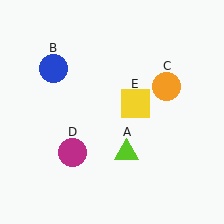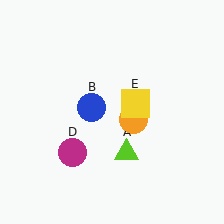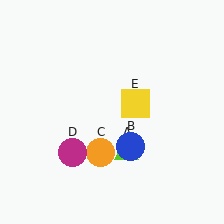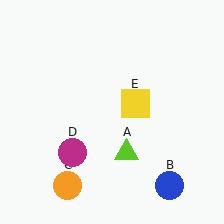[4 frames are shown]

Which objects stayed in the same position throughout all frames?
Lime triangle (object A) and magenta circle (object D) and yellow square (object E) remained stationary.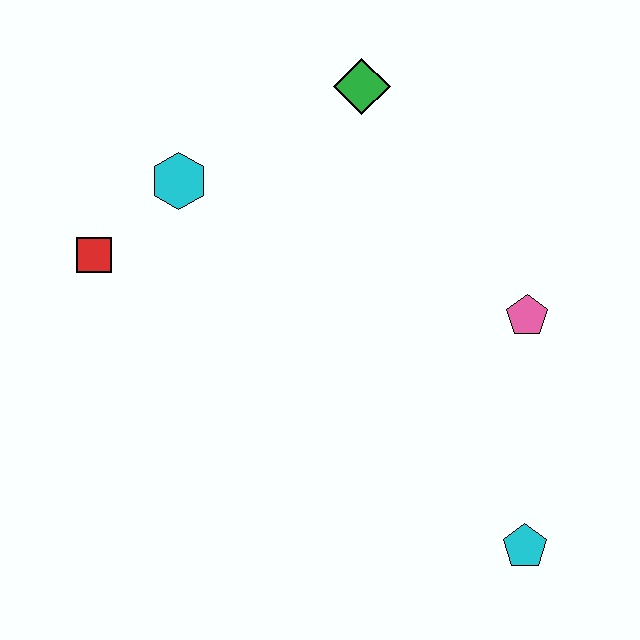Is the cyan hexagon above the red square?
Yes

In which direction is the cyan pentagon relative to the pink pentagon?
The cyan pentagon is below the pink pentagon.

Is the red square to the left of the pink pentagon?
Yes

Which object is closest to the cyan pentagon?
The pink pentagon is closest to the cyan pentagon.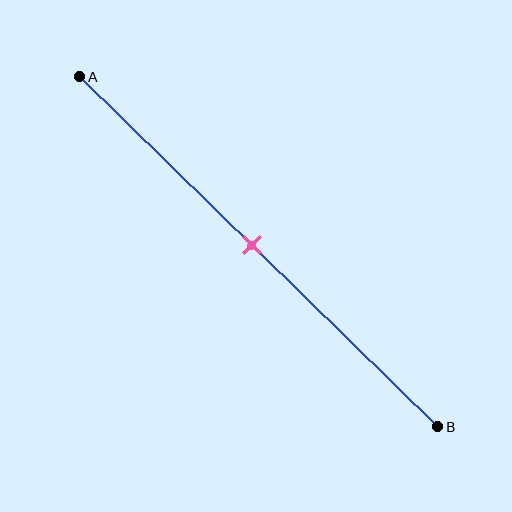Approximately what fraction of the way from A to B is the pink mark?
The pink mark is approximately 50% of the way from A to B.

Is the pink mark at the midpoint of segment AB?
Yes, the mark is approximately at the midpoint.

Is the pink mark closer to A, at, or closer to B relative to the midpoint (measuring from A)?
The pink mark is approximately at the midpoint of segment AB.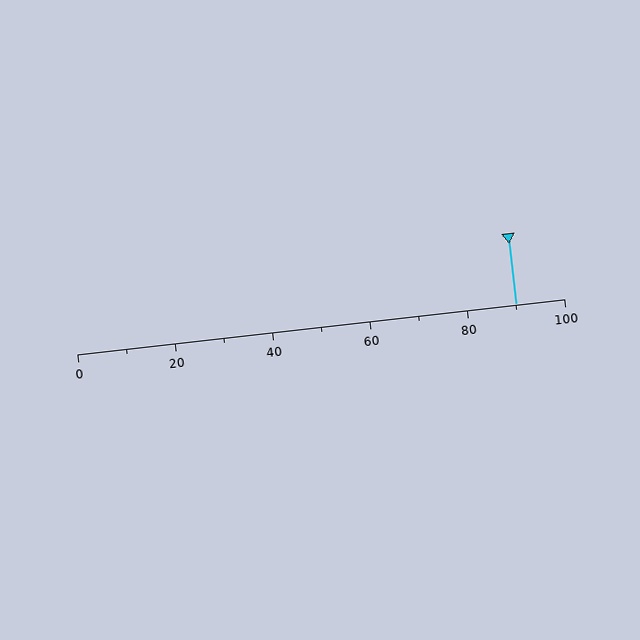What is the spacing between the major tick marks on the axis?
The major ticks are spaced 20 apart.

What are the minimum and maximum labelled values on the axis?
The axis runs from 0 to 100.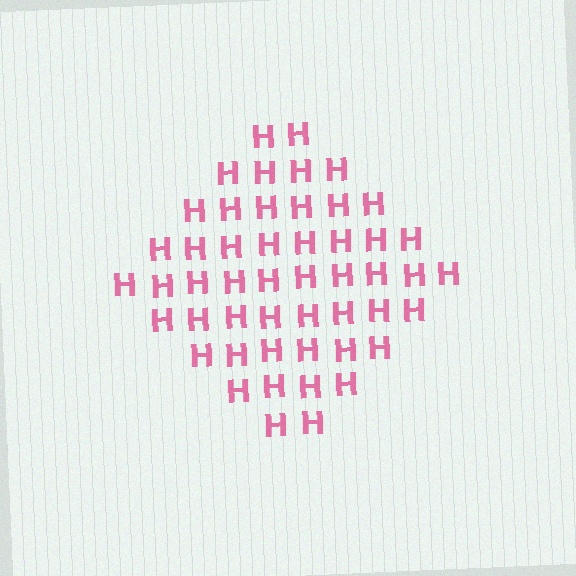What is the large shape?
The large shape is a diamond.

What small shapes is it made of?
It is made of small letter H's.